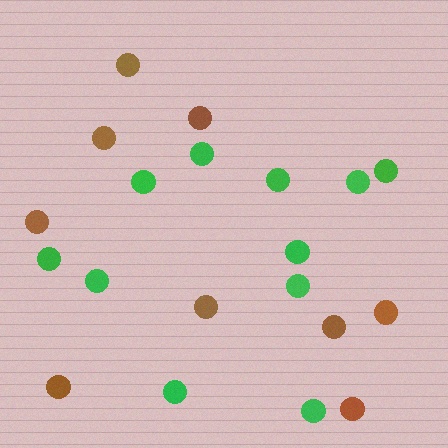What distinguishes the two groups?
There are 2 groups: one group of green circles (11) and one group of brown circles (9).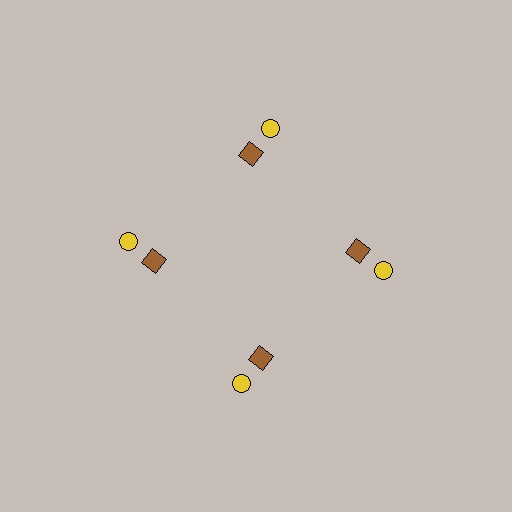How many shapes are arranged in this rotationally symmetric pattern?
There are 8 shapes, arranged in 4 groups of 2.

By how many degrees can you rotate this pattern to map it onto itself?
The pattern maps onto itself every 90 degrees of rotation.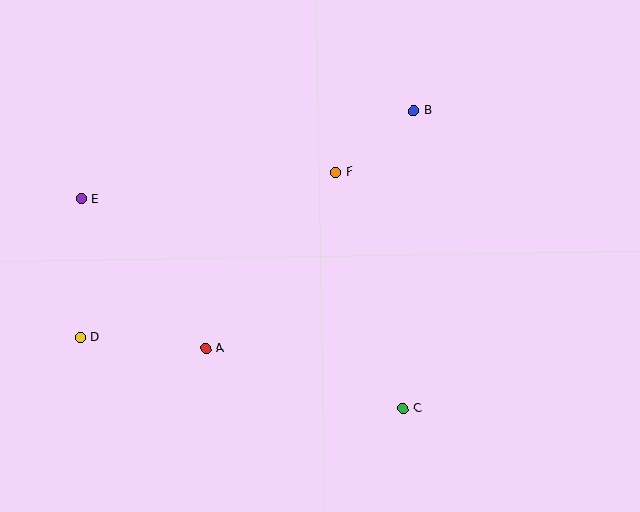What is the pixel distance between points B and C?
The distance between B and C is 298 pixels.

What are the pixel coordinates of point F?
Point F is at (336, 172).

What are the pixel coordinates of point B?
Point B is at (414, 111).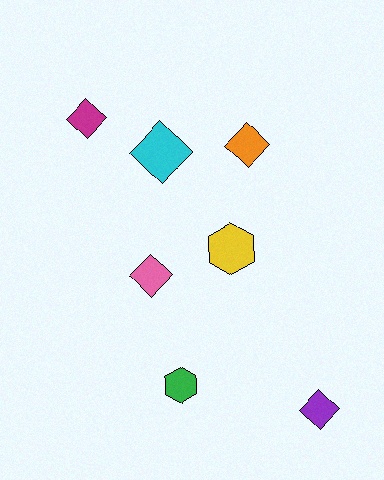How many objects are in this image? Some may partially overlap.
There are 7 objects.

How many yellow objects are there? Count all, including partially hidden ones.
There is 1 yellow object.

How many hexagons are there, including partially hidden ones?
There are 2 hexagons.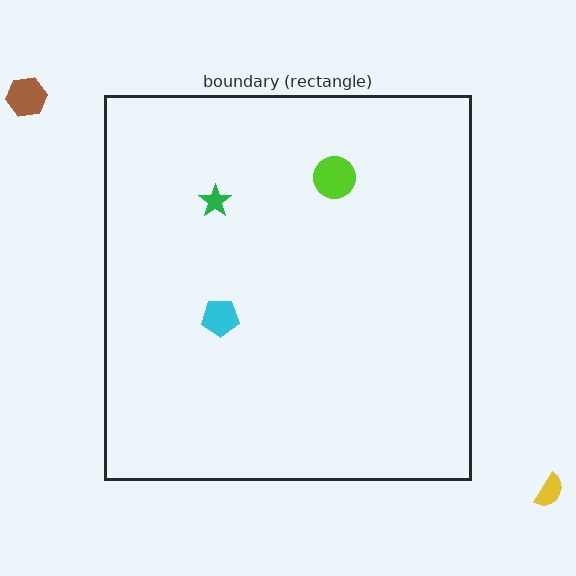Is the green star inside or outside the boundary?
Inside.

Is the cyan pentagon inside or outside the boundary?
Inside.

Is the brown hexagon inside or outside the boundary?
Outside.